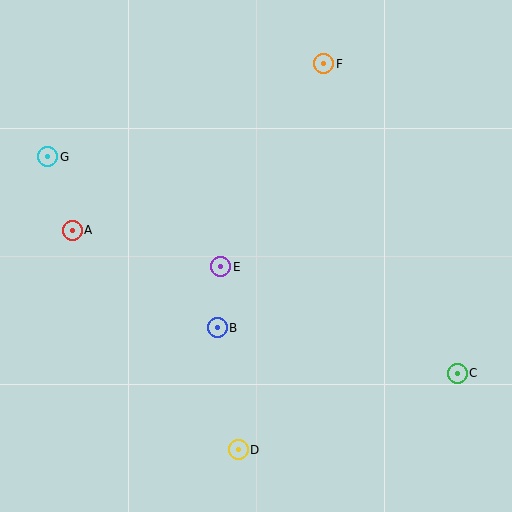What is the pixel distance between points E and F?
The distance between E and F is 228 pixels.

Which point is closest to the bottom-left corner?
Point D is closest to the bottom-left corner.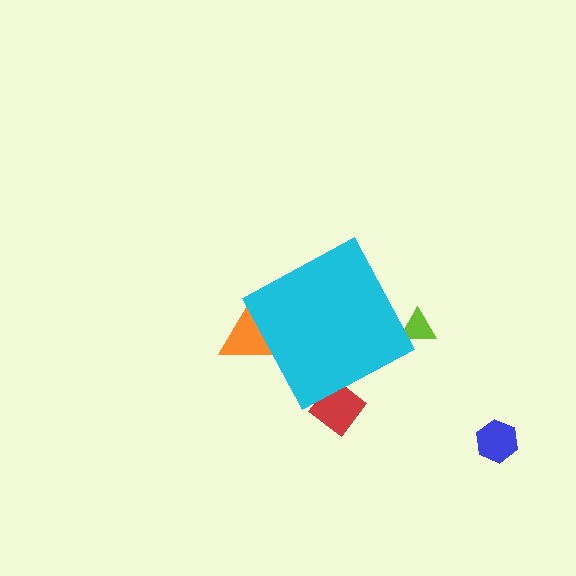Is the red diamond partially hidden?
Yes, the red diamond is partially hidden behind the cyan diamond.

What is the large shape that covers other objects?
A cyan diamond.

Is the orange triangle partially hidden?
Yes, the orange triangle is partially hidden behind the cyan diamond.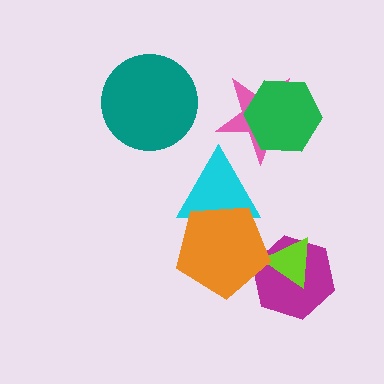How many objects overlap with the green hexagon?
1 object overlaps with the green hexagon.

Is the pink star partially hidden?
Yes, it is partially covered by another shape.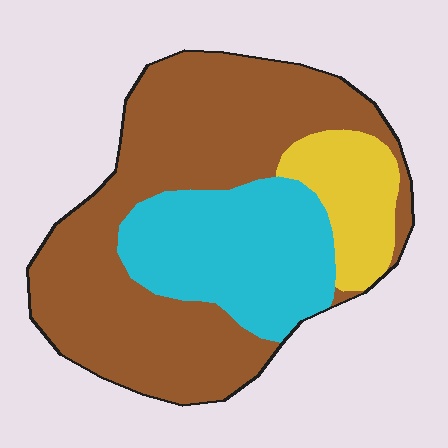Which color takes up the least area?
Yellow, at roughly 15%.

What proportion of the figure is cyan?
Cyan takes up between a quarter and a half of the figure.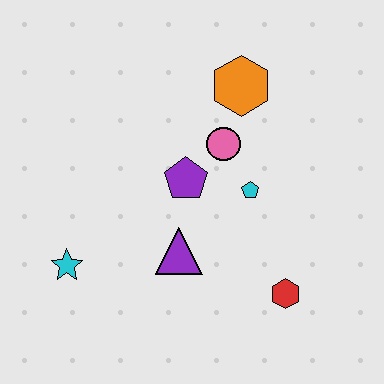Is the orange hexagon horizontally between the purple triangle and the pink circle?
No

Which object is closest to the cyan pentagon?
The pink circle is closest to the cyan pentagon.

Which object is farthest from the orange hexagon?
The cyan star is farthest from the orange hexagon.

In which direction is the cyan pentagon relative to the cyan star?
The cyan pentagon is to the right of the cyan star.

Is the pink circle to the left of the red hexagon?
Yes